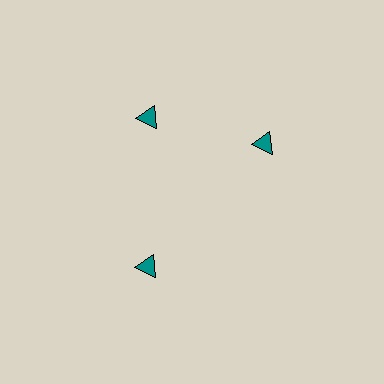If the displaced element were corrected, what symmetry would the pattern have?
It would have 3-fold rotational symmetry — the pattern would map onto itself every 120 degrees.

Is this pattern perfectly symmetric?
No. The 3 teal triangles are arranged in a ring, but one element near the 3 o'clock position is rotated out of alignment along the ring, breaking the 3-fold rotational symmetry.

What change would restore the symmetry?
The symmetry would be restored by rotating it back into even spacing with its neighbors so that all 3 triangles sit at equal angles and equal distance from the center.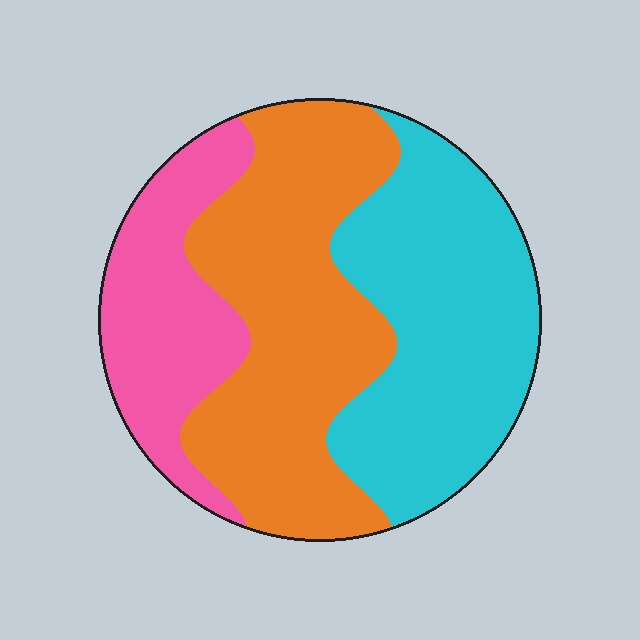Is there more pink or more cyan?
Cyan.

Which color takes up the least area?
Pink, at roughly 20%.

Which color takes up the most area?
Orange, at roughly 40%.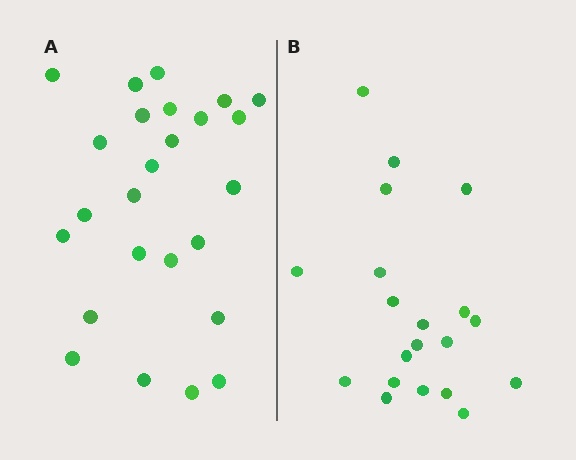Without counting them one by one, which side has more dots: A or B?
Region A (the left region) has more dots.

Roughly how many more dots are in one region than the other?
Region A has about 5 more dots than region B.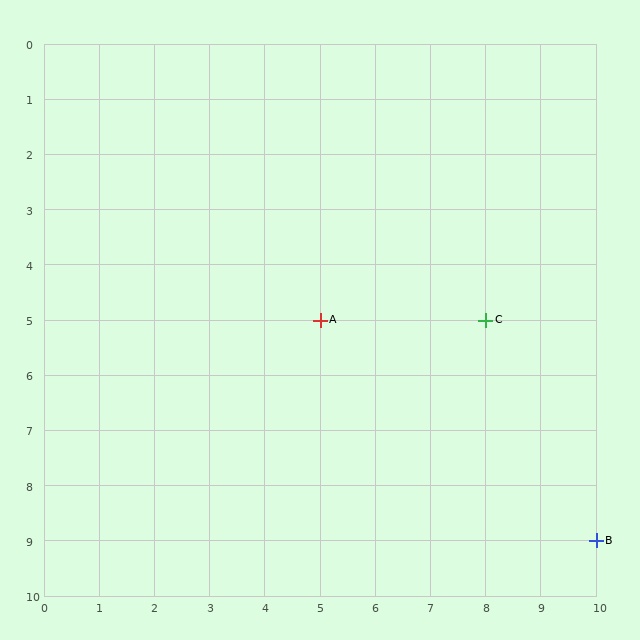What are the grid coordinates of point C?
Point C is at grid coordinates (8, 5).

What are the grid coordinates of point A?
Point A is at grid coordinates (5, 5).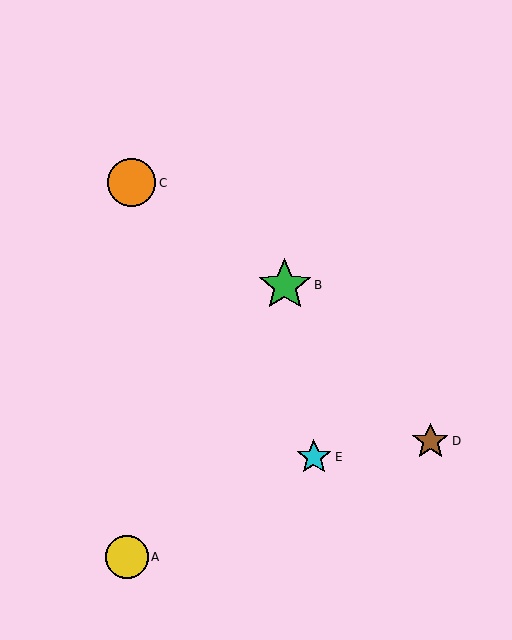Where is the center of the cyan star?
The center of the cyan star is at (314, 457).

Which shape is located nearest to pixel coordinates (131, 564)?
The yellow circle (labeled A) at (127, 557) is nearest to that location.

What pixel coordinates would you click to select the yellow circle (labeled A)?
Click at (127, 557) to select the yellow circle A.